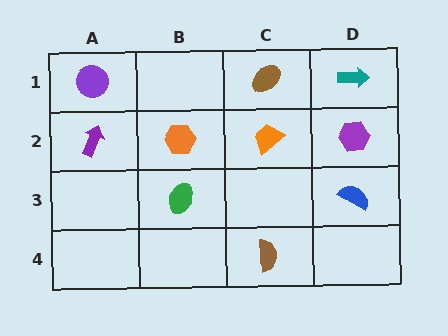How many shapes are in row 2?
4 shapes.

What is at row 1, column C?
A brown ellipse.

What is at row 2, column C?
An orange trapezoid.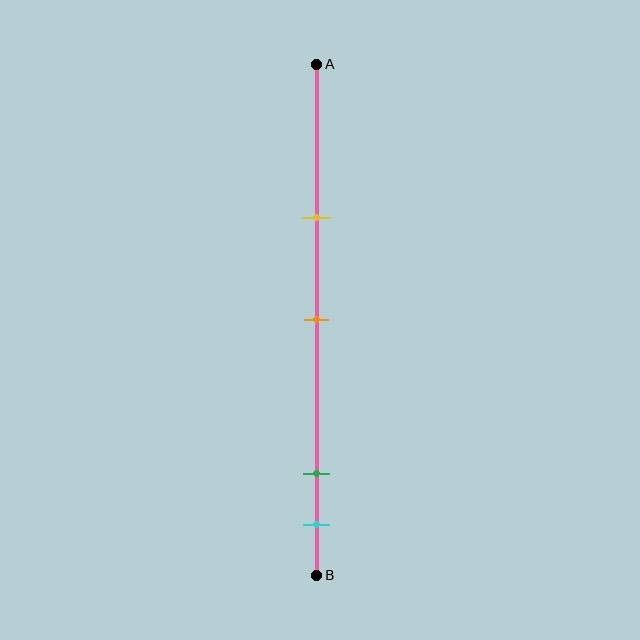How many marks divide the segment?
There are 4 marks dividing the segment.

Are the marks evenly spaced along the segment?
No, the marks are not evenly spaced.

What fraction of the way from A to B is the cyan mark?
The cyan mark is approximately 90% (0.9) of the way from A to B.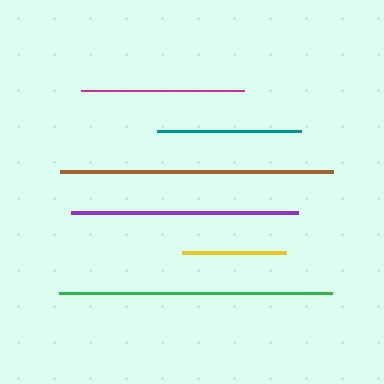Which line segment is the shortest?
The yellow line is the shortest at approximately 104 pixels.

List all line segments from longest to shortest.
From longest to shortest: green, brown, purple, magenta, teal, yellow.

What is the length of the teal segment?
The teal segment is approximately 144 pixels long.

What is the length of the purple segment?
The purple segment is approximately 227 pixels long.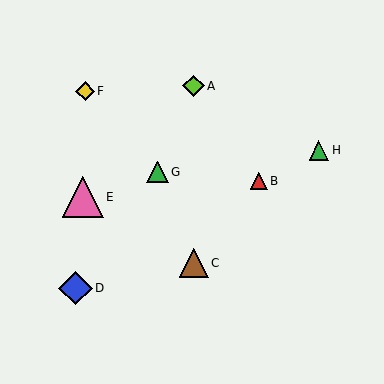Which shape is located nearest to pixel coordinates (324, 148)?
The green triangle (labeled H) at (319, 150) is nearest to that location.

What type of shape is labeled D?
Shape D is a blue diamond.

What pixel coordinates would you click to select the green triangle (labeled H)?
Click at (319, 150) to select the green triangle H.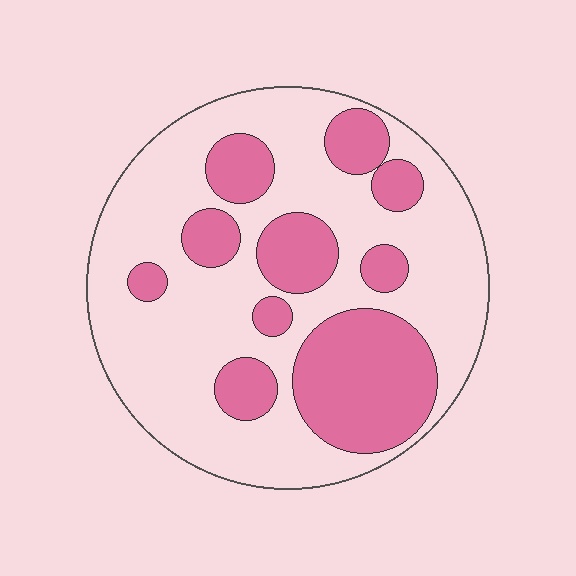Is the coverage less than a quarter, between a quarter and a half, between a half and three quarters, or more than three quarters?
Between a quarter and a half.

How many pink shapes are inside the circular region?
10.